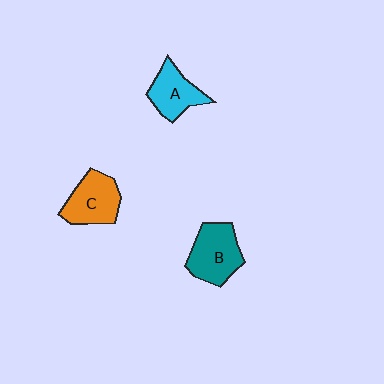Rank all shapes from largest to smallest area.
From largest to smallest: B (teal), C (orange), A (cyan).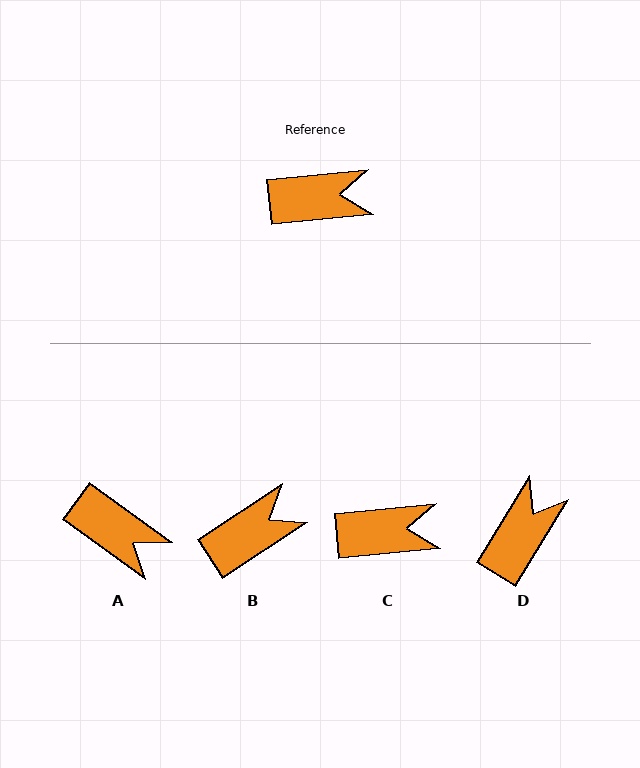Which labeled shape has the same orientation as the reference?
C.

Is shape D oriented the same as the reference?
No, it is off by about 53 degrees.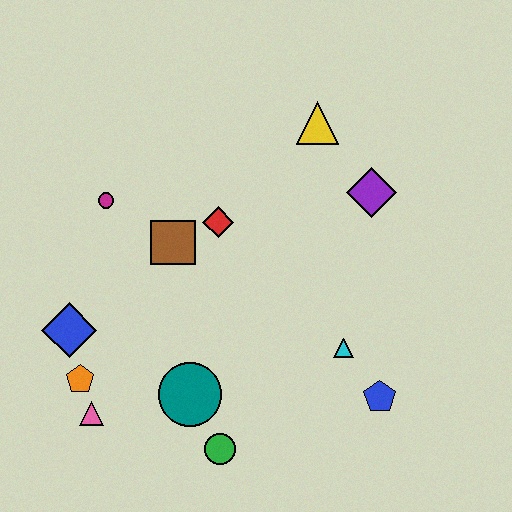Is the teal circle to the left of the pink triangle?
No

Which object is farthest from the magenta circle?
The blue pentagon is farthest from the magenta circle.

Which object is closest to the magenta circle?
The brown square is closest to the magenta circle.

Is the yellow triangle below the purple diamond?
No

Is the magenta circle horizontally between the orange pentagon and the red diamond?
Yes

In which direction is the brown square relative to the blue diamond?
The brown square is to the right of the blue diamond.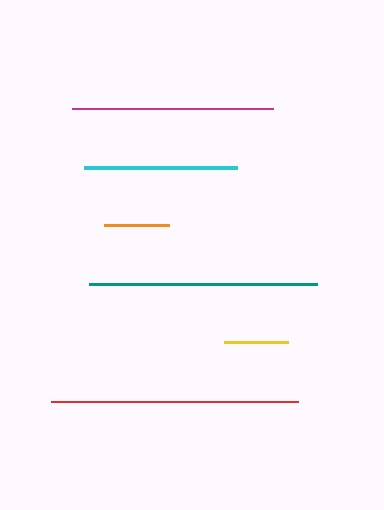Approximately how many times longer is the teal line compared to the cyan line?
The teal line is approximately 1.5 times the length of the cyan line.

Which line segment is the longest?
The red line is the longest at approximately 247 pixels.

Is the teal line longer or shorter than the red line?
The red line is longer than the teal line.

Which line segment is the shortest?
The yellow line is the shortest at approximately 64 pixels.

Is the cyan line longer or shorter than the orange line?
The cyan line is longer than the orange line.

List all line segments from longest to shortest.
From longest to shortest: red, teal, magenta, cyan, orange, yellow.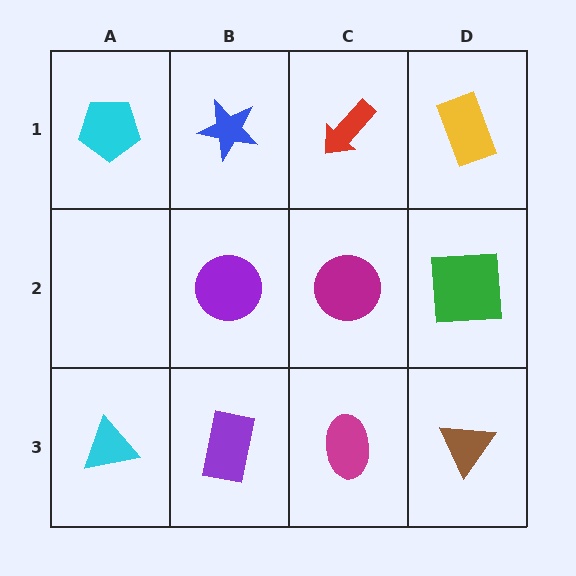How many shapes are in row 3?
4 shapes.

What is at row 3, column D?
A brown triangle.